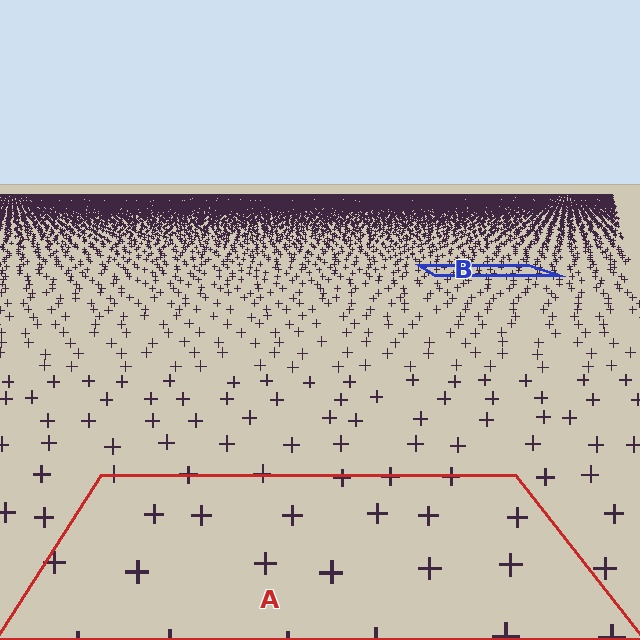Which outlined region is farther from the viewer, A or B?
Region B is farther from the viewer — the texture elements inside it appear smaller and more densely packed.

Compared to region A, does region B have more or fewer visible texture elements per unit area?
Region B has more texture elements per unit area — they are packed more densely because it is farther away.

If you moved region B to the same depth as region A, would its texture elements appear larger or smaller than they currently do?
They would appear larger. At a closer depth, the same texture elements are projected at a bigger on-screen size.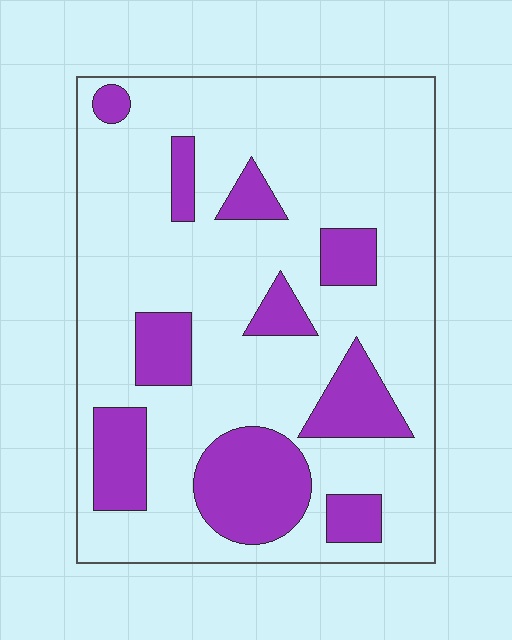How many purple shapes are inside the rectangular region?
10.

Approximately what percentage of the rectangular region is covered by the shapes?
Approximately 25%.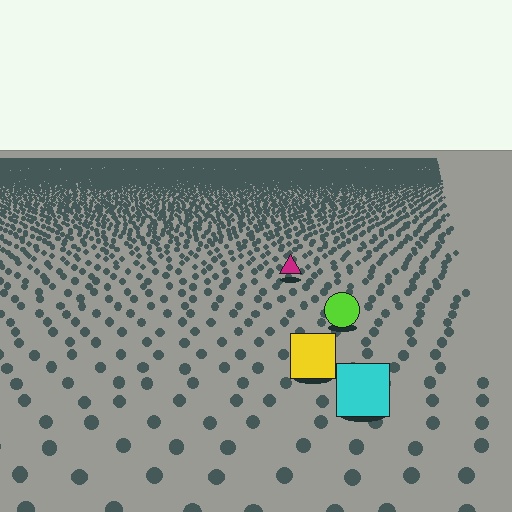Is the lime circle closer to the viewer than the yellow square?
No. The yellow square is closer — you can tell from the texture gradient: the ground texture is coarser near it.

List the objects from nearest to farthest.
From nearest to farthest: the cyan square, the yellow square, the lime circle, the magenta triangle.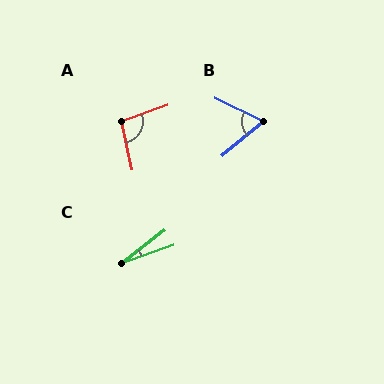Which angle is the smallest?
C, at approximately 18 degrees.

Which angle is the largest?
A, at approximately 98 degrees.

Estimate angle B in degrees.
Approximately 66 degrees.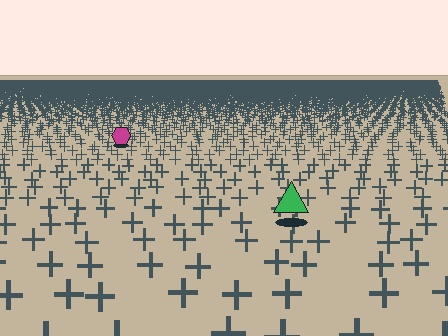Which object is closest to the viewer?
The green triangle is closest. The texture marks near it are larger and more spread out.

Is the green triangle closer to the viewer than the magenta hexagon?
Yes. The green triangle is closer — you can tell from the texture gradient: the ground texture is coarser near it.